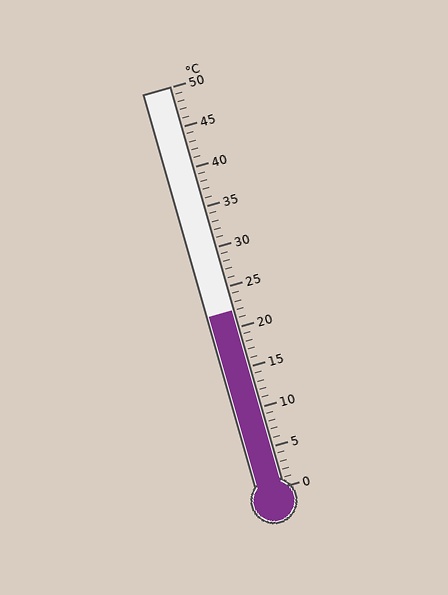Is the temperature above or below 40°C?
The temperature is below 40°C.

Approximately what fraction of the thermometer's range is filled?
The thermometer is filled to approximately 45% of its range.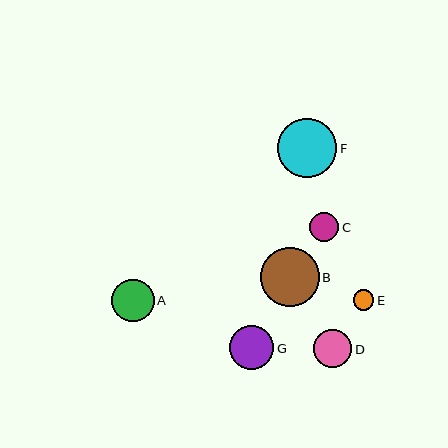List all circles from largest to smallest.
From largest to smallest: F, B, G, A, D, C, E.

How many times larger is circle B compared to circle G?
Circle B is approximately 1.3 times the size of circle G.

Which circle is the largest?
Circle F is the largest with a size of approximately 59 pixels.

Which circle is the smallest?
Circle E is the smallest with a size of approximately 20 pixels.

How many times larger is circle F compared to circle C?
Circle F is approximately 2.0 times the size of circle C.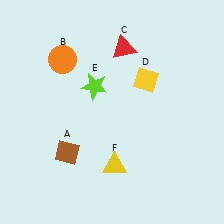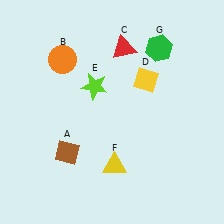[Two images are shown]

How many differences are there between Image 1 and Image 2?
There is 1 difference between the two images.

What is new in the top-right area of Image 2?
A green hexagon (G) was added in the top-right area of Image 2.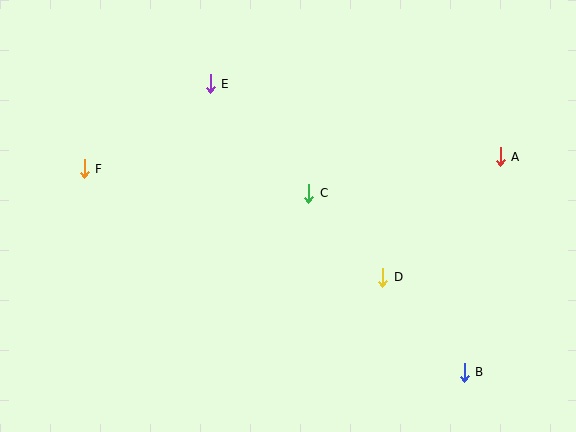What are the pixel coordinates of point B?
Point B is at (464, 372).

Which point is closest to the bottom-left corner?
Point F is closest to the bottom-left corner.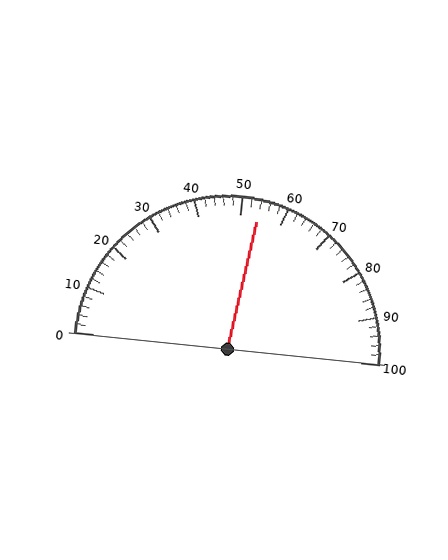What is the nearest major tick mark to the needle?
The nearest major tick mark is 50.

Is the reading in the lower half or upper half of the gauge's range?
The reading is in the upper half of the range (0 to 100).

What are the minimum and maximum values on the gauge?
The gauge ranges from 0 to 100.